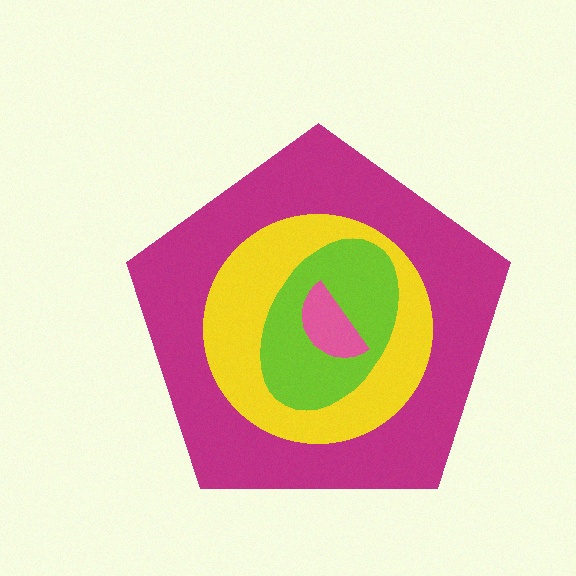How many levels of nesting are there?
4.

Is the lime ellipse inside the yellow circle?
Yes.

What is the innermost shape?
The pink semicircle.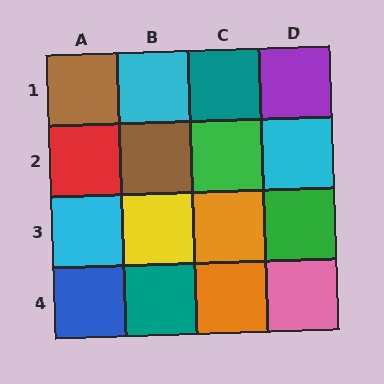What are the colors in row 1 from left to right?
Brown, cyan, teal, purple.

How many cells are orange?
2 cells are orange.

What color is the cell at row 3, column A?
Cyan.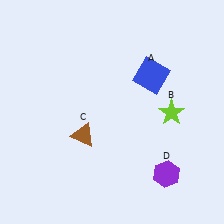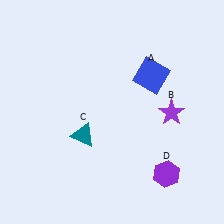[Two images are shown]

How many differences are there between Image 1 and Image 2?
There are 2 differences between the two images.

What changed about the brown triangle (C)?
In Image 1, C is brown. In Image 2, it changed to teal.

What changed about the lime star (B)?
In Image 1, B is lime. In Image 2, it changed to purple.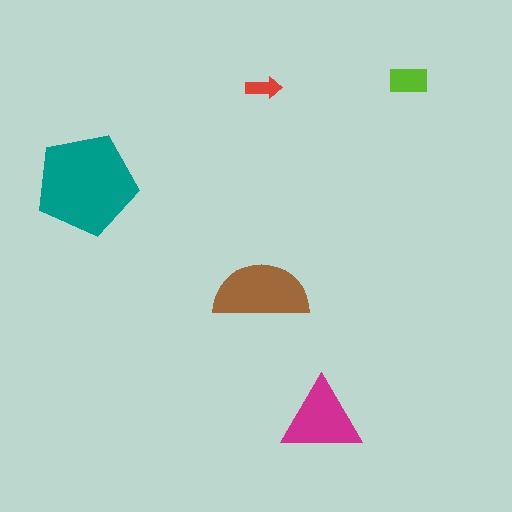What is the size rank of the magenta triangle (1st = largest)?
3rd.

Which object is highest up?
The lime rectangle is topmost.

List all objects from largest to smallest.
The teal pentagon, the brown semicircle, the magenta triangle, the lime rectangle, the red arrow.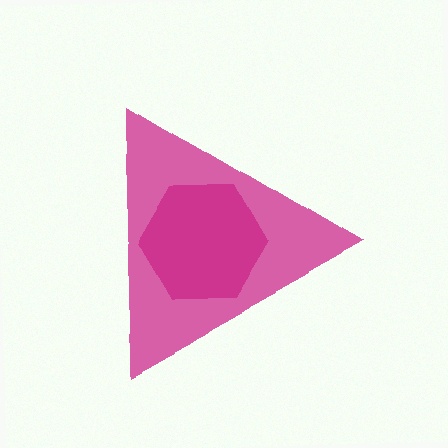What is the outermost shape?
The pink triangle.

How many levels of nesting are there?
2.